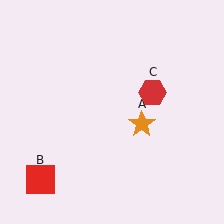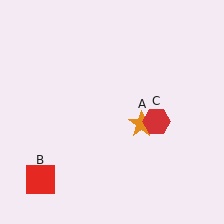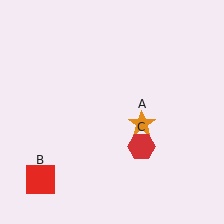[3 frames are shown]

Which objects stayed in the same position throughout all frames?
Orange star (object A) and red square (object B) remained stationary.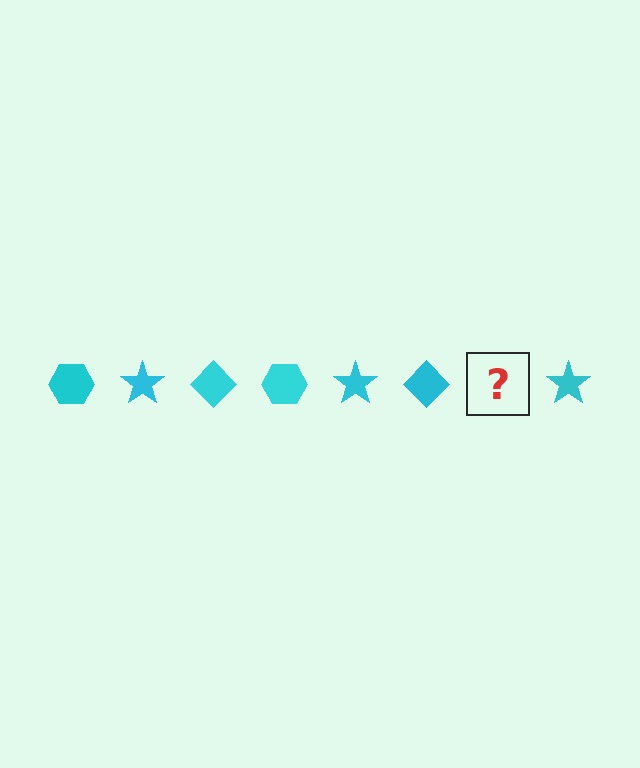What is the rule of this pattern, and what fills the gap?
The rule is that the pattern cycles through hexagon, star, diamond shapes in cyan. The gap should be filled with a cyan hexagon.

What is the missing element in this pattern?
The missing element is a cyan hexagon.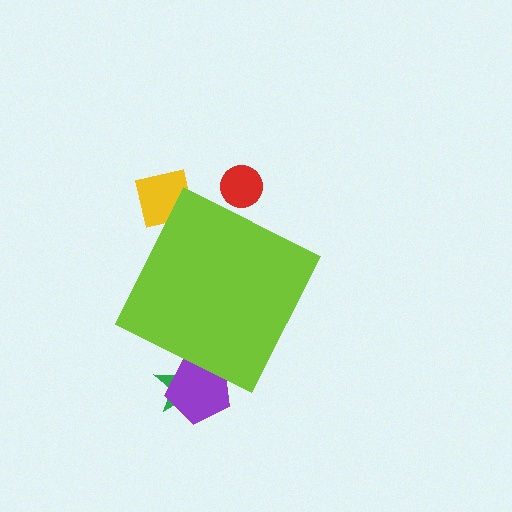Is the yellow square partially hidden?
Yes, the yellow square is partially hidden behind the lime diamond.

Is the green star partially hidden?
Yes, the green star is partially hidden behind the lime diamond.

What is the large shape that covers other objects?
A lime diamond.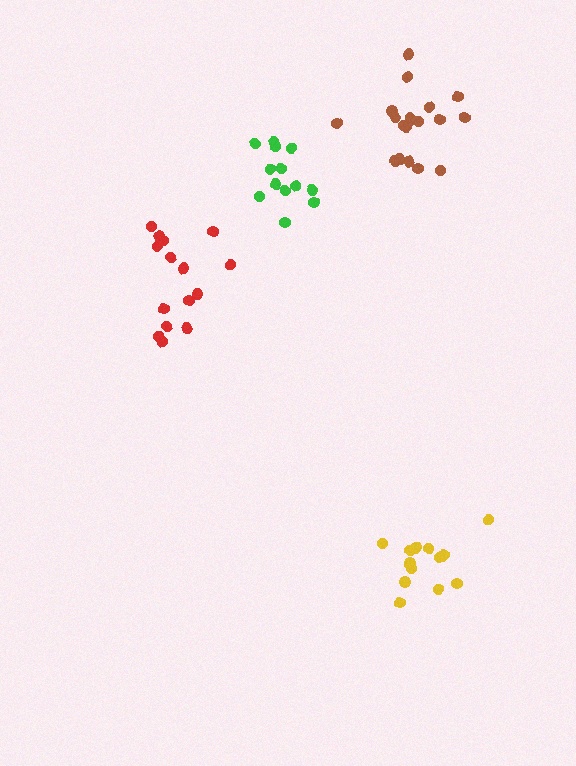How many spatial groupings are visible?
There are 4 spatial groupings.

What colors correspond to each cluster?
The clusters are colored: green, yellow, brown, red.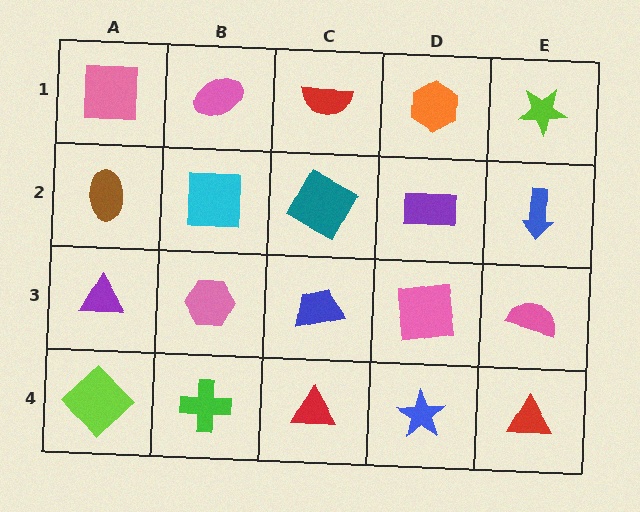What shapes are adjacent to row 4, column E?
A pink semicircle (row 3, column E), a blue star (row 4, column D).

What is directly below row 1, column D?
A purple rectangle.